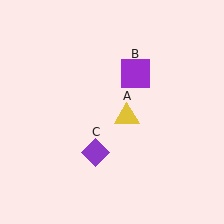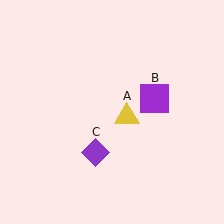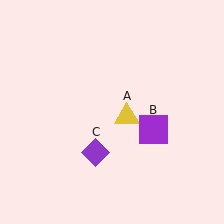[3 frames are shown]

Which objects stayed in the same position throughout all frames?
Yellow triangle (object A) and purple diamond (object C) remained stationary.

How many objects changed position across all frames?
1 object changed position: purple square (object B).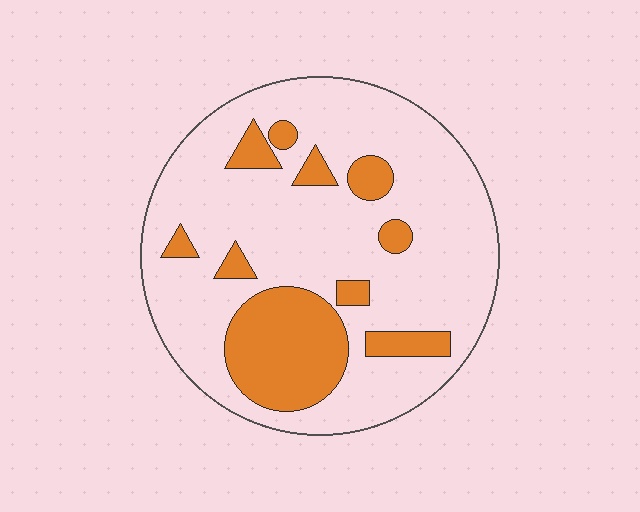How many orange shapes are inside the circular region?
10.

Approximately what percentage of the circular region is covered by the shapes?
Approximately 25%.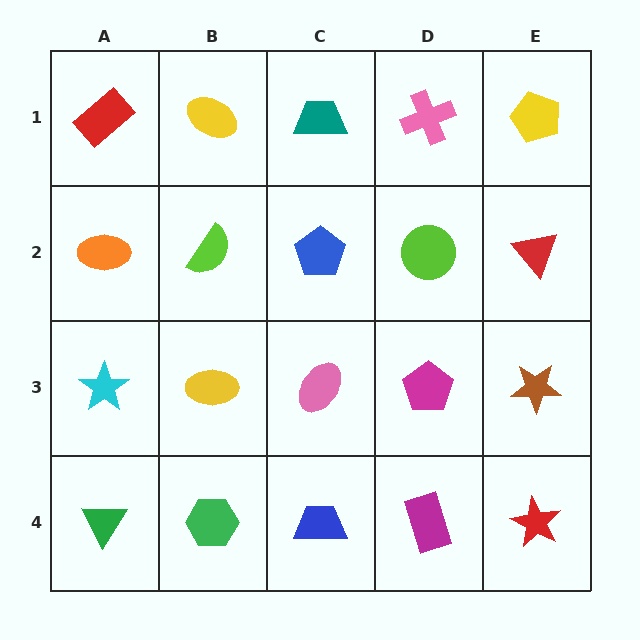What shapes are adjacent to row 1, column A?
An orange ellipse (row 2, column A), a yellow ellipse (row 1, column B).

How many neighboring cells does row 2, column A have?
3.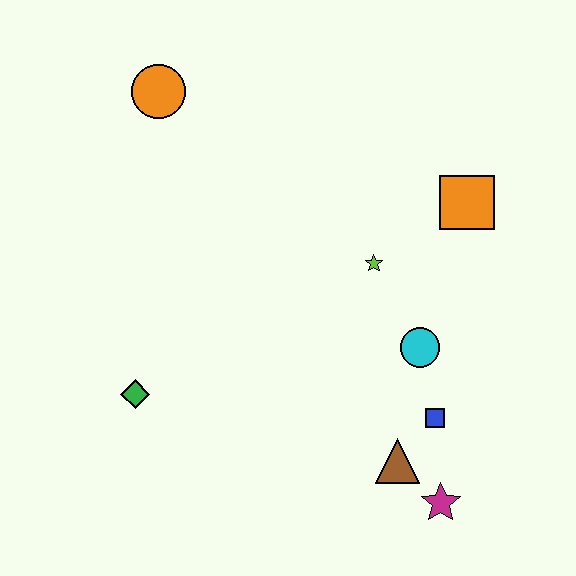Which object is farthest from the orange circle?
The magenta star is farthest from the orange circle.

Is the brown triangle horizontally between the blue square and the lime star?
Yes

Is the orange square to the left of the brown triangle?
No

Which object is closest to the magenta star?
The brown triangle is closest to the magenta star.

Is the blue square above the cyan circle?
No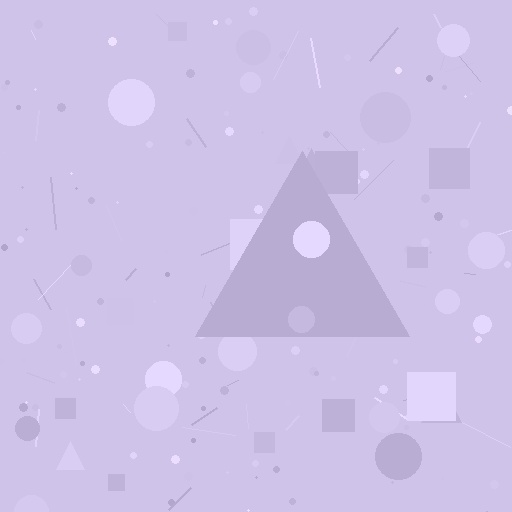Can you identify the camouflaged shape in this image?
The camouflaged shape is a triangle.